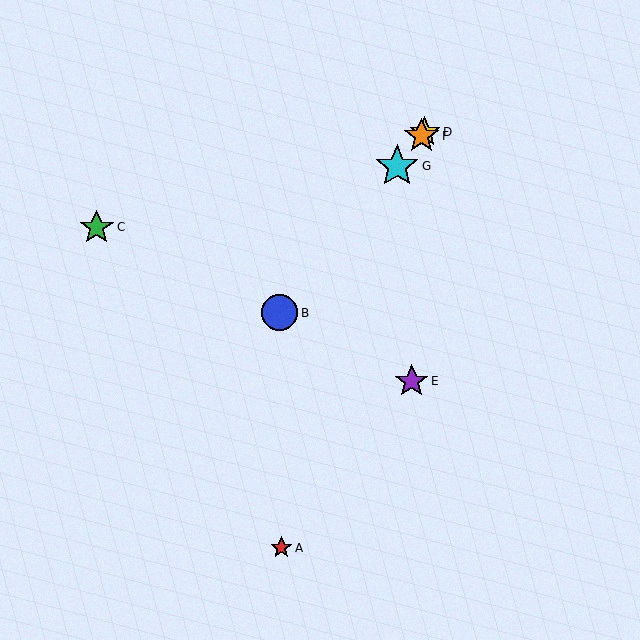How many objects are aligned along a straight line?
4 objects (B, D, F, G) are aligned along a straight line.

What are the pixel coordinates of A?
Object A is at (281, 548).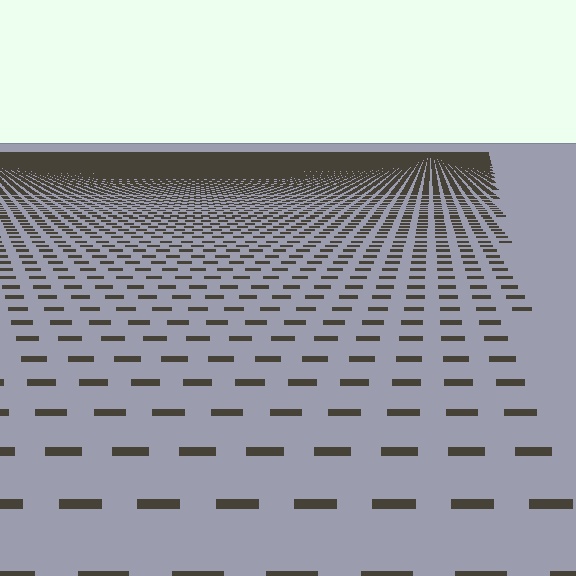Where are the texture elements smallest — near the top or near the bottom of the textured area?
Near the top.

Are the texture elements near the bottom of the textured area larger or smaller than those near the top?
Larger. Near the bottom, elements are closer to the viewer and appear at a bigger on-screen size.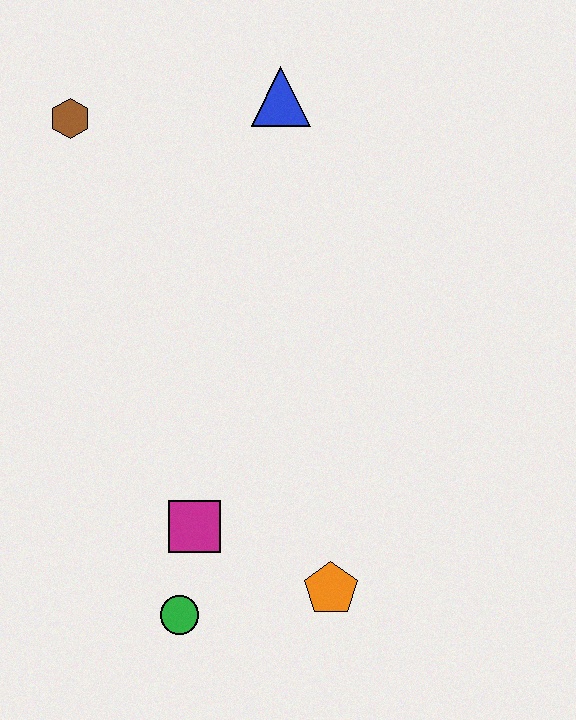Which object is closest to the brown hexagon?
The blue triangle is closest to the brown hexagon.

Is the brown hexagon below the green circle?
No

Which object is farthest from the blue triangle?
The green circle is farthest from the blue triangle.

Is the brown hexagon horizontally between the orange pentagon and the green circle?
No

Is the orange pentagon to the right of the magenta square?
Yes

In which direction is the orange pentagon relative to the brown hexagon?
The orange pentagon is below the brown hexagon.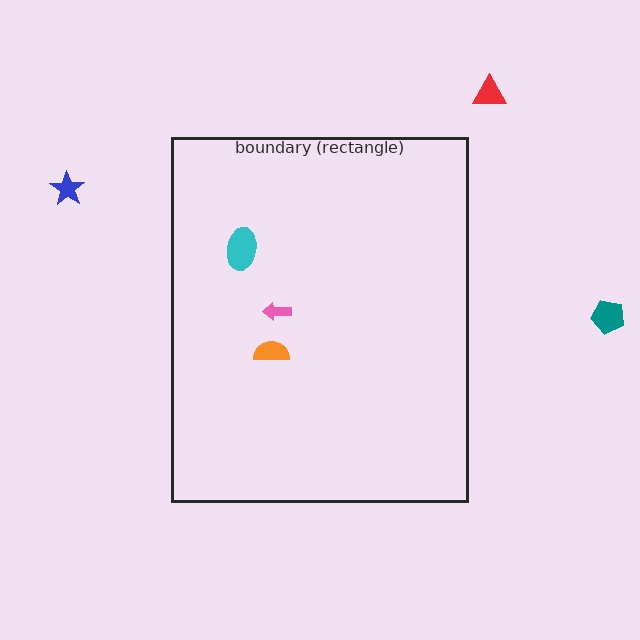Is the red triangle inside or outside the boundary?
Outside.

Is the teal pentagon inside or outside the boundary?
Outside.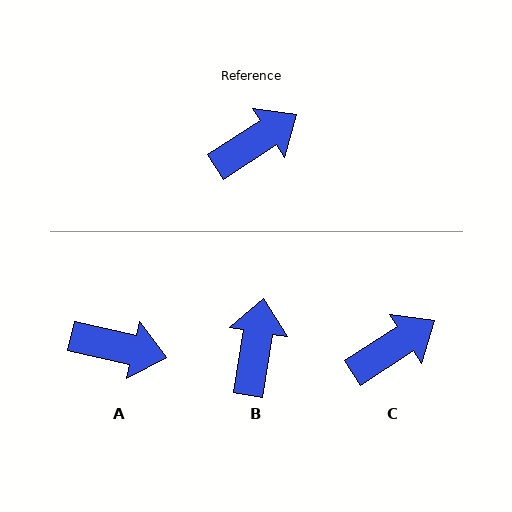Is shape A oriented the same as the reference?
No, it is off by about 46 degrees.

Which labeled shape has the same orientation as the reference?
C.